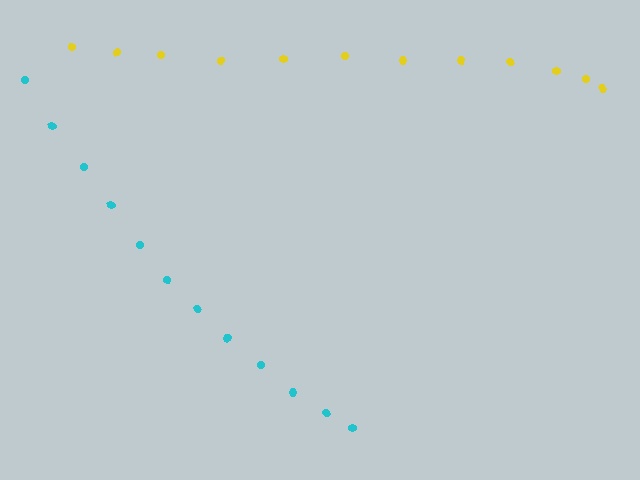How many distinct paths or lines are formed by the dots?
There are 2 distinct paths.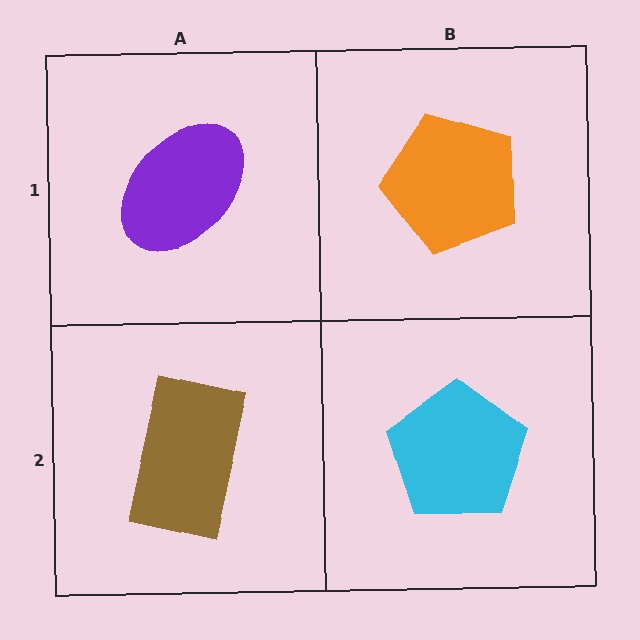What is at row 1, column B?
An orange pentagon.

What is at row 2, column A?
A brown rectangle.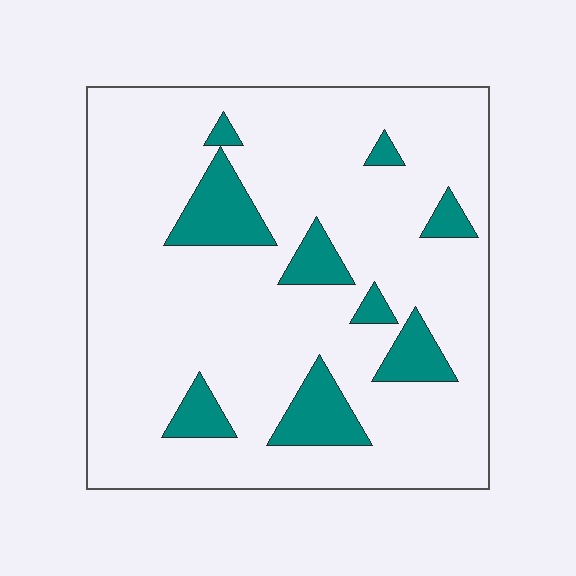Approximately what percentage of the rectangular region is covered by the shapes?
Approximately 15%.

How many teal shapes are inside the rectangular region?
9.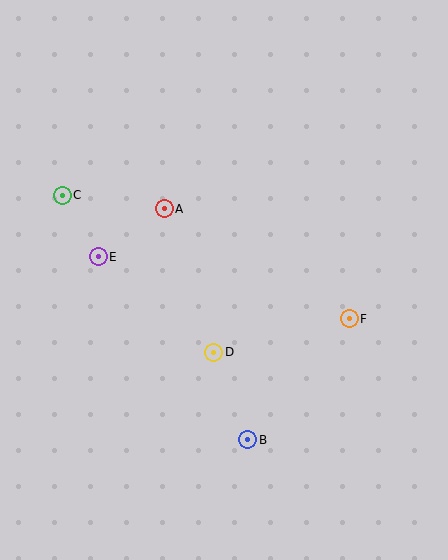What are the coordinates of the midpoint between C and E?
The midpoint between C and E is at (80, 226).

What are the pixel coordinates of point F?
Point F is at (349, 319).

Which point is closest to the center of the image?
Point D at (214, 352) is closest to the center.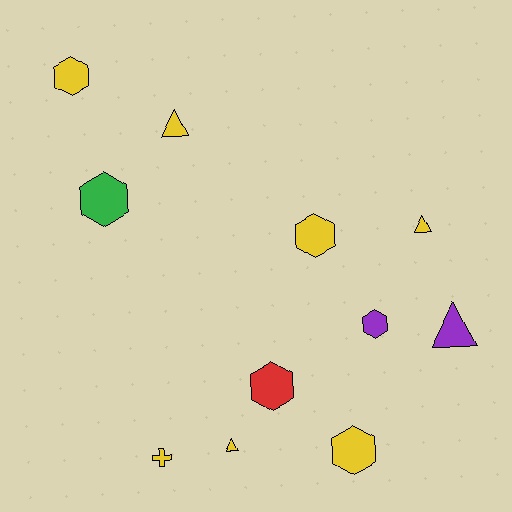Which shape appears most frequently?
Hexagon, with 6 objects.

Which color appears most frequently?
Yellow, with 7 objects.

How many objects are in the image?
There are 11 objects.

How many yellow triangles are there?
There are 3 yellow triangles.